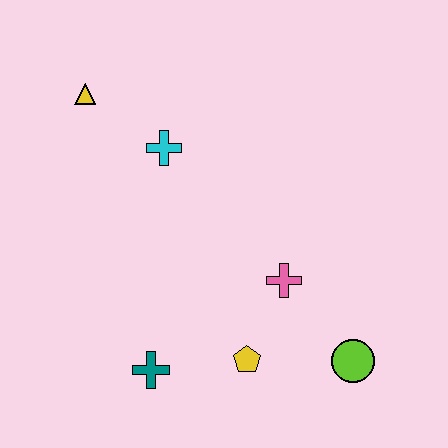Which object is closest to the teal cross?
The yellow pentagon is closest to the teal cross.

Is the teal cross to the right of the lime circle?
No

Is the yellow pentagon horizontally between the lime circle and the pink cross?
No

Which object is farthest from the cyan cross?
The lime circle is farthest from the cyan cross.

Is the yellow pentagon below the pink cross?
Yes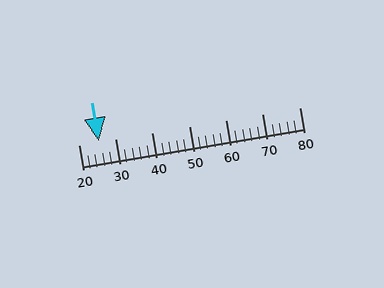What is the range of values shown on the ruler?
The ruler shows values from 20 to 80.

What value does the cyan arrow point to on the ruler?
The cyan arrow points to approximately 26.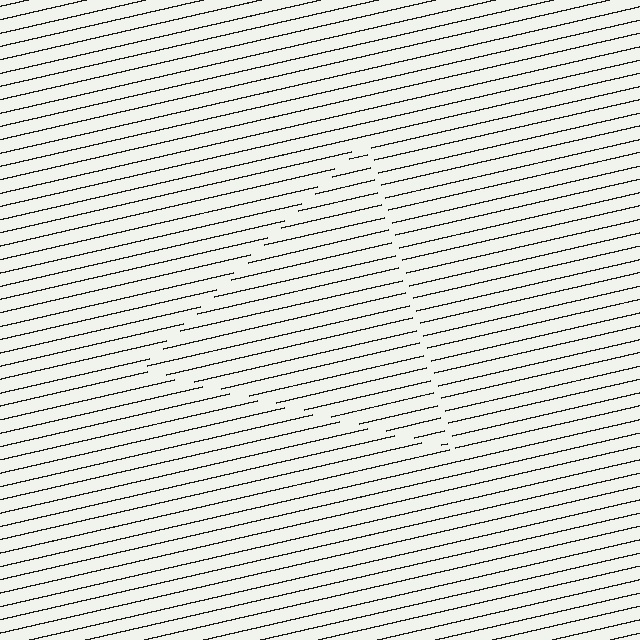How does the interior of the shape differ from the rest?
The interior of the shape contains the same grating, shifted by half a period — the contour is defined by the phase discontinuity where line-ends from the inner and outer gratings abut.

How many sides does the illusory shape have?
3 sides — the line-ends trace a triangle.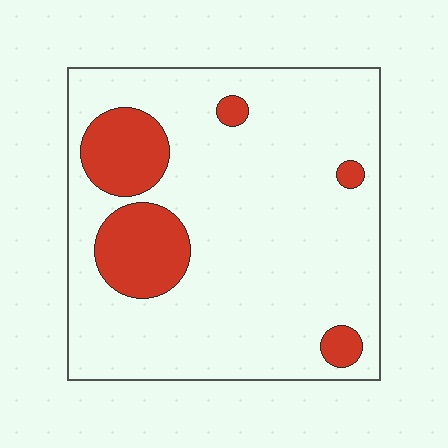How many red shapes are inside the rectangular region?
5.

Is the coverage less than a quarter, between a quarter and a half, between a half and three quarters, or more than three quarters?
Less than a quarter.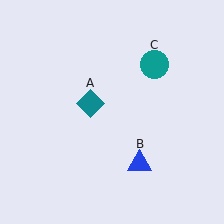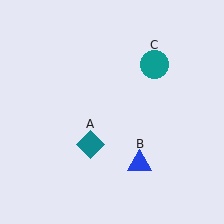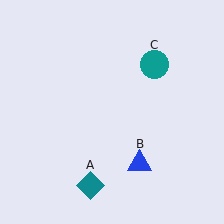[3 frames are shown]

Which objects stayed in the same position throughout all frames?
Blue triangle (object B) and teal circle (object C) remained stationary.